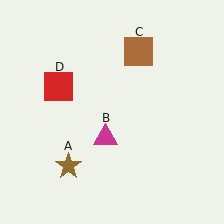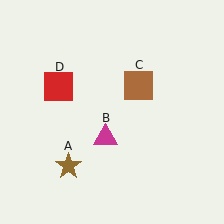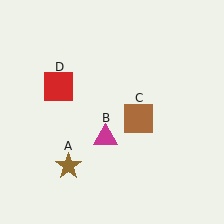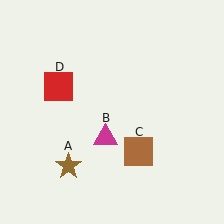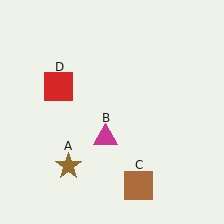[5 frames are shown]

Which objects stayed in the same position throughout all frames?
Brown star (object A) and magenta triangle (object B) and red square (object D) remained stationary.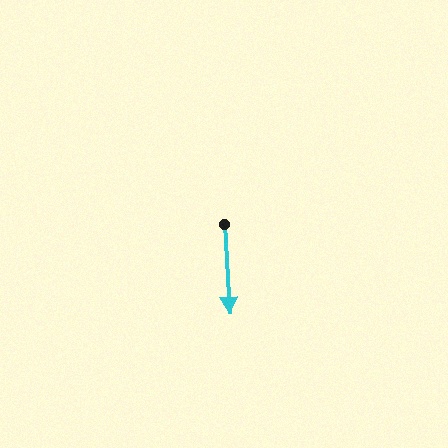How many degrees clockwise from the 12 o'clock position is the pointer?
Approximately 177 degrees.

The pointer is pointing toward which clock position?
Roughly 6 o'clock.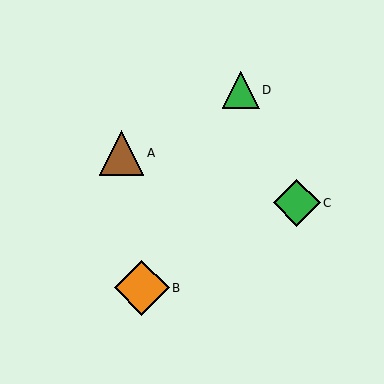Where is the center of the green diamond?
The center of the green diamond is at (297, 203).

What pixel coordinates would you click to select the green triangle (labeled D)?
Click at (241, 90) to select the green triangle D.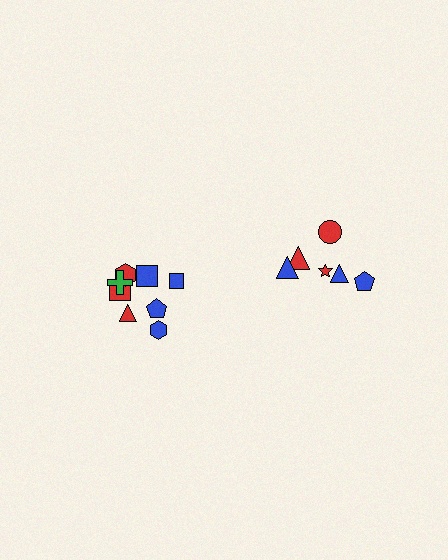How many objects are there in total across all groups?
There are 14 objects.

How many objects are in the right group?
There are 6 objects.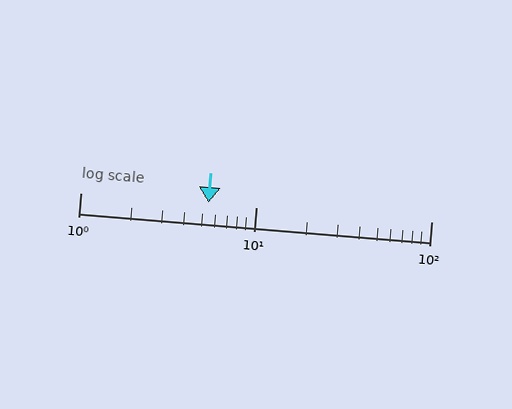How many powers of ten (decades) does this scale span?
The scale spans 2 decades, from 1 to 100.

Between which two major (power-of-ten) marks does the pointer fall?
The pointer is between 1 and 10.